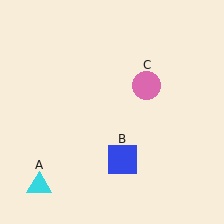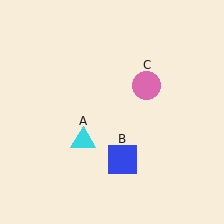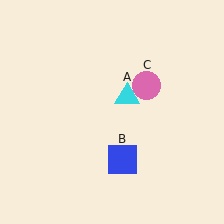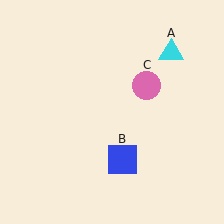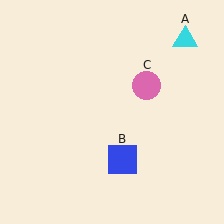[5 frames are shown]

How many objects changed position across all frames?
1 object changed position: cyan triangle (object A).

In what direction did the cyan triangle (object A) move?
The cyan triangle (object A) moved up and to the right.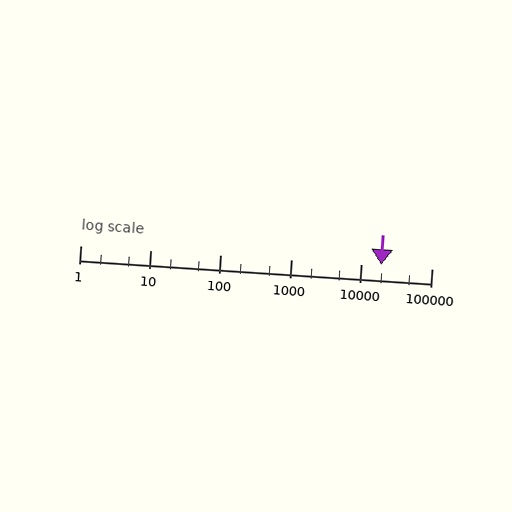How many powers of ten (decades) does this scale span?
The scale spans 5 decades, from 1 to 100000.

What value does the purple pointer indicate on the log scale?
The pointer indicates approximately 19000.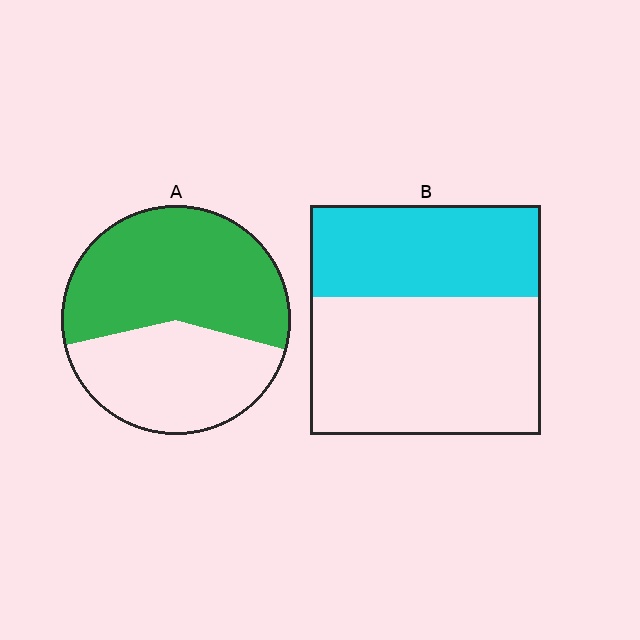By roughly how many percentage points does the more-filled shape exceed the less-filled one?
By roughly 20 percentage points (A over B).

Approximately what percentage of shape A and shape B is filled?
A is approximately 60% and B is approximately 40%.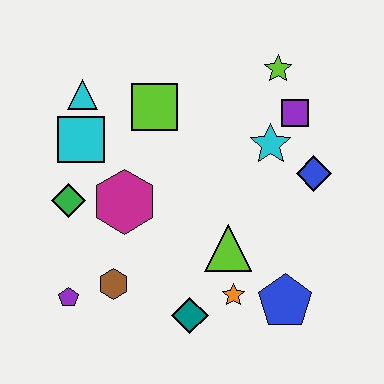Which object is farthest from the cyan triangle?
The blue pentagon is farthest from the cyan triangle.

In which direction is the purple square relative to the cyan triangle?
The purple square is to the right of the cyan triangle.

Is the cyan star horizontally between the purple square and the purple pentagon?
Yes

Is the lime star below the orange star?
No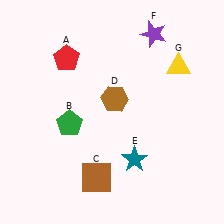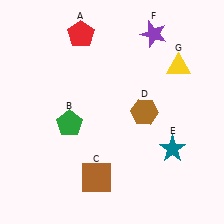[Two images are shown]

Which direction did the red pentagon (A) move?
The red pentagon (A) moved up.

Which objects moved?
The objects that moved are: the red pentagon (A), the brown hexagon (D), the teal star (E).